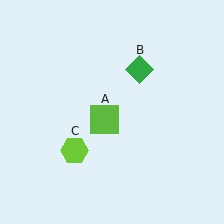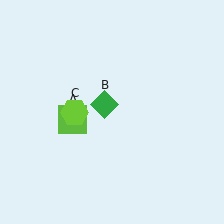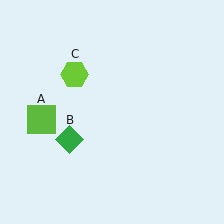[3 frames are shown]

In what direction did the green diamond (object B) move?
The green diamond (object B) moved down and to the left.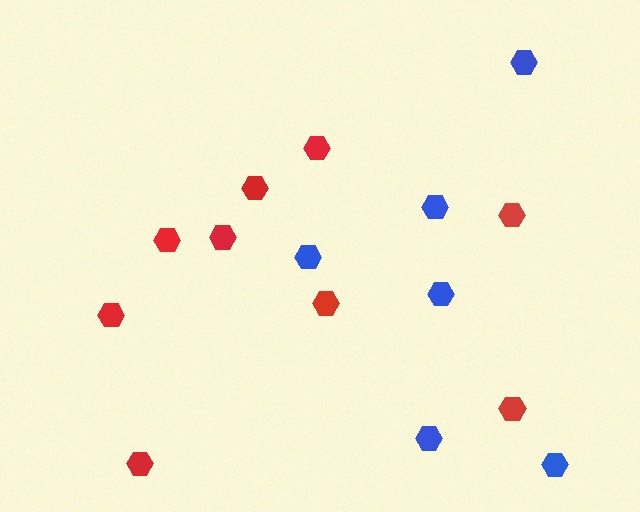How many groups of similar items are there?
There are 2 groups: one group of blue hexagons (6) and one group of red hexagons (9).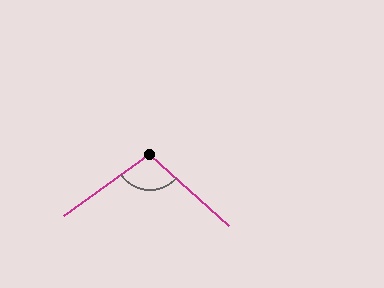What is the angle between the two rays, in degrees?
Approximately 102 degrees.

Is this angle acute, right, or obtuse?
It is obtuse.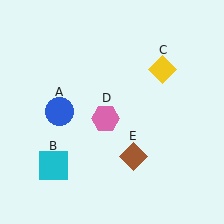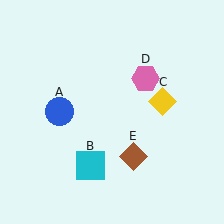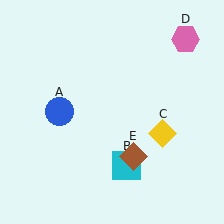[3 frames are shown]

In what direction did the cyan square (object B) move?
The cyan square (object B) moved right.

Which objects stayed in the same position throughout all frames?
Blue circle (object A) and brown diamond (object E) remained stationary.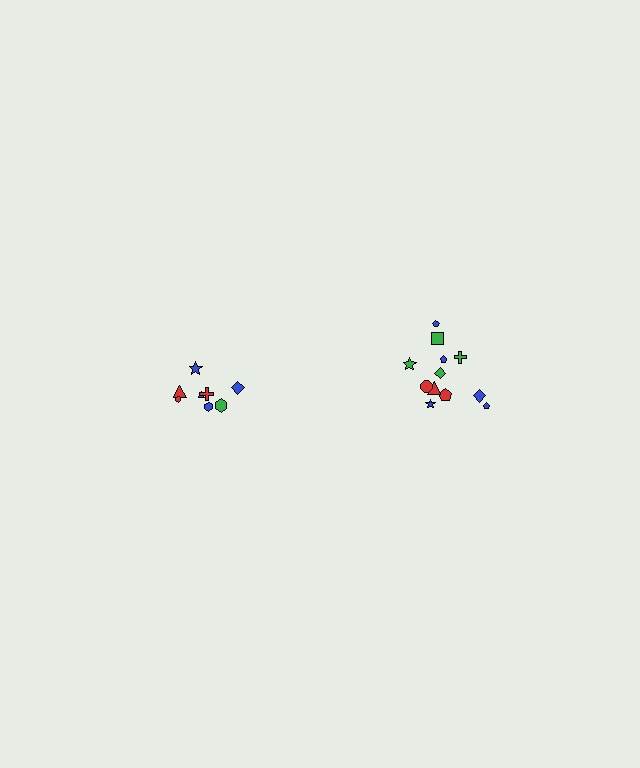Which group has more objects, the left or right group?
The right group.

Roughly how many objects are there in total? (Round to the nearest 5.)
Roughly 20 objects in total.